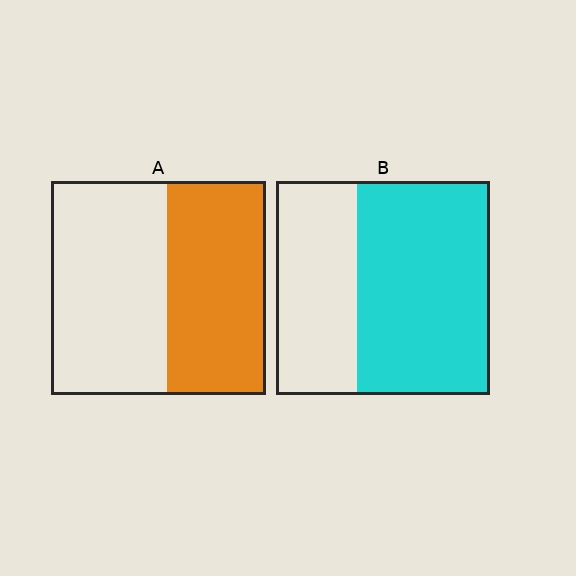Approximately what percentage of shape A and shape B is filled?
A is approximately 45% and B is approximately 60%.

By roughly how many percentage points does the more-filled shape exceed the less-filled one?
By roughly 15 percentage points (B over A).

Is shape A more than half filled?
Roughly half.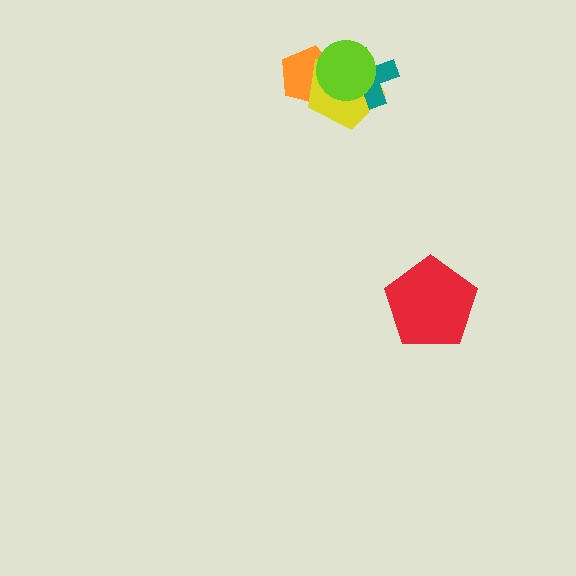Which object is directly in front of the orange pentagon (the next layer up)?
The yellow pentagon is directly in front of the orange pentagon.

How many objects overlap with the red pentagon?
0 objects overlap with the red pentagon.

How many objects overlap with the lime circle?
3 objects overlap with the lime circle.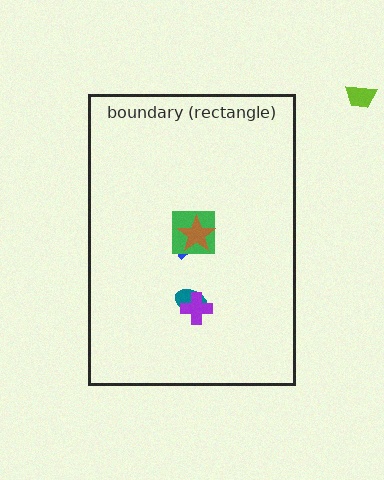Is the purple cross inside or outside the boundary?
Inside.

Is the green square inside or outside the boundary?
Inside.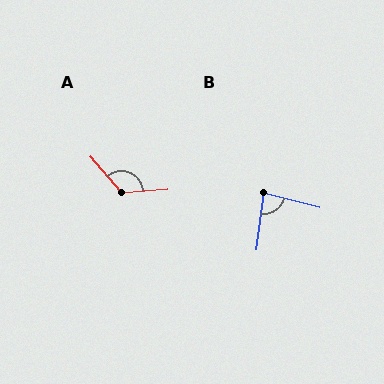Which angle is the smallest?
B, at approximately 83 degrees.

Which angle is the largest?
A, at approximately 127 degrees.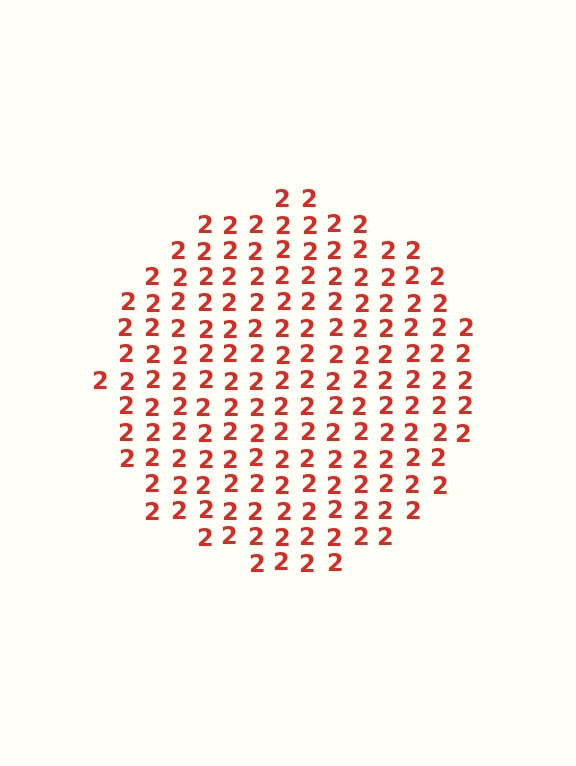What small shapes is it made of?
It is made of small digit 2's.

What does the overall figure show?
The overall figure shows a circle.